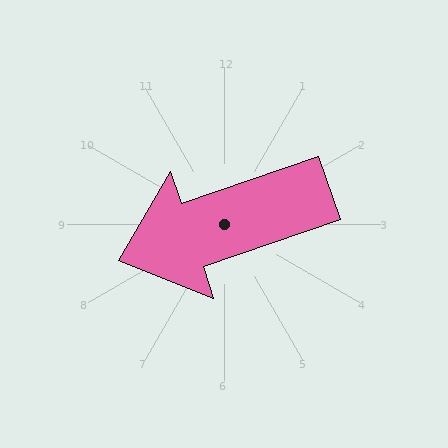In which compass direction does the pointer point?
West.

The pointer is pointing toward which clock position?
Roughly 8 o'clock.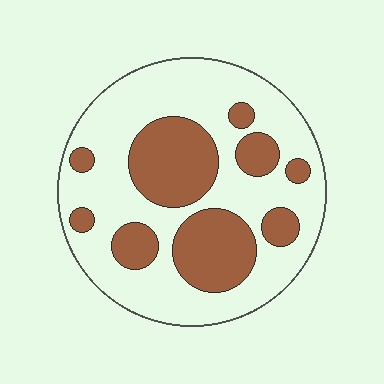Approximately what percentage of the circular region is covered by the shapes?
Approximately 35%.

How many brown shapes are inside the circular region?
9.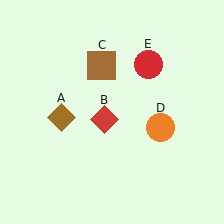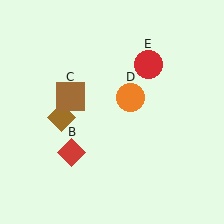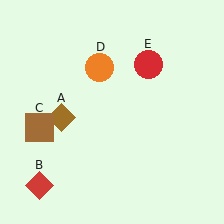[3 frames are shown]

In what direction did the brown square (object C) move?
The brown square (object C) moved down and to the left.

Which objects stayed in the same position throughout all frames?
Brown diamond (object A) and red circle (object E) remained stationary.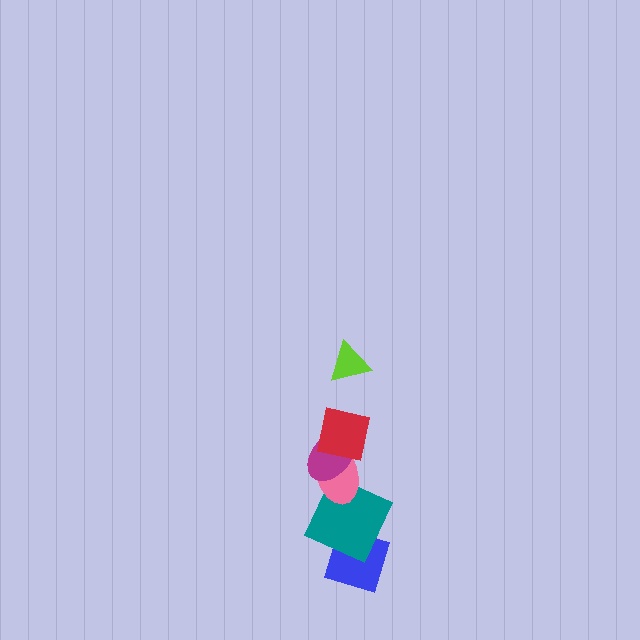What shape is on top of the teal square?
The pink ellipse is on top of the teal square.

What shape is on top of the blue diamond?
The teal square is on top of the blue diamond.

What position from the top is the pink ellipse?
The pink ellipse is 4th from the top.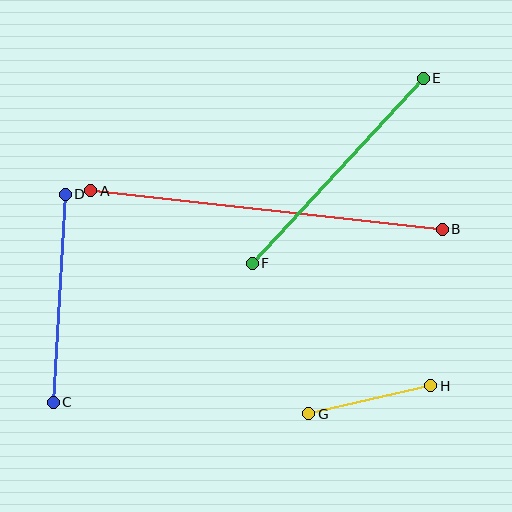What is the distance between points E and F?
The distance is approximately 252 pixels.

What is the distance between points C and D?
The distance is approximately 208 pixels.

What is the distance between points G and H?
The distance is approximately 125 pixels.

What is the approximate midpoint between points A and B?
The midpoint is at approximately (267, 210) pixels.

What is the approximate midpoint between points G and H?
The midpoint is at approximately (370, 400) pixels.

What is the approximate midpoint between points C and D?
The midpoint is at approximately (59, 298) pixels.